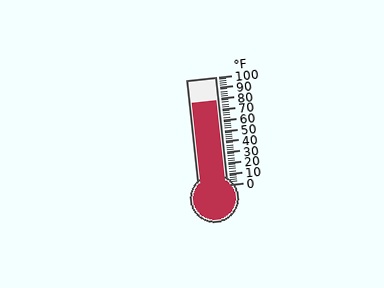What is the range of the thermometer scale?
The thermometer scale ranges from 0°F to 100°F.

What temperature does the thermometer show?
The thermometer shows approximately 78°F.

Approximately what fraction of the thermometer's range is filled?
The thermometer is filled to approximately 80% of its range.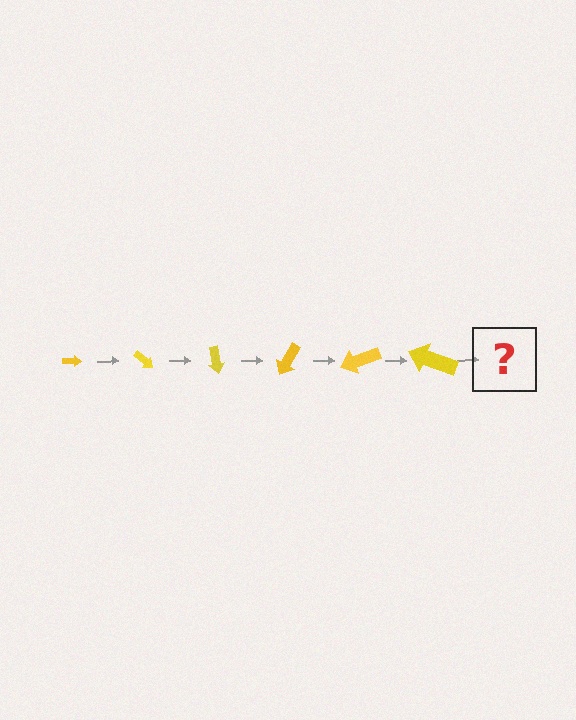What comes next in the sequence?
The next element should be an arrow, larger than the previous one and rotated 240 degrees from the start.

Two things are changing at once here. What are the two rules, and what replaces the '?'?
The two rules are that the arrow grows larger each step and it rotates 40 degrees each step. The '?' should be an arrow, larger than the previous one and rotated 240 degrees from the start.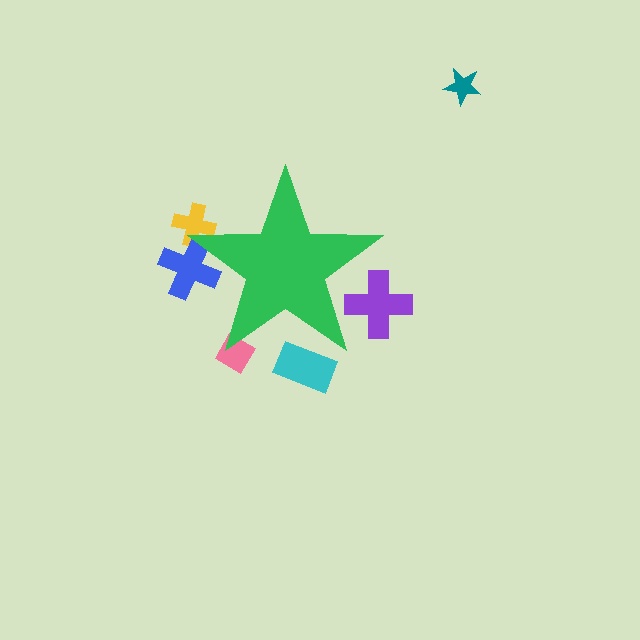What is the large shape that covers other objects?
A green star.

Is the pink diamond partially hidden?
Yes, the pink diamond is partially hidden behind the green star.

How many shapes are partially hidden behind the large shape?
5 shapes are partially hidden.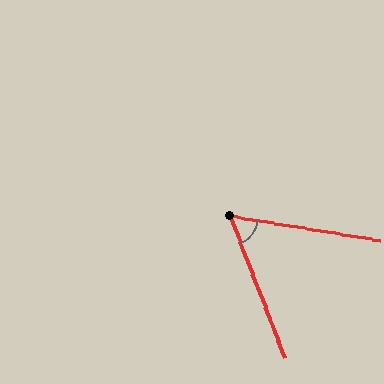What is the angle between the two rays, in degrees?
Approximately 60 degrees.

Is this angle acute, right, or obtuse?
It is acute.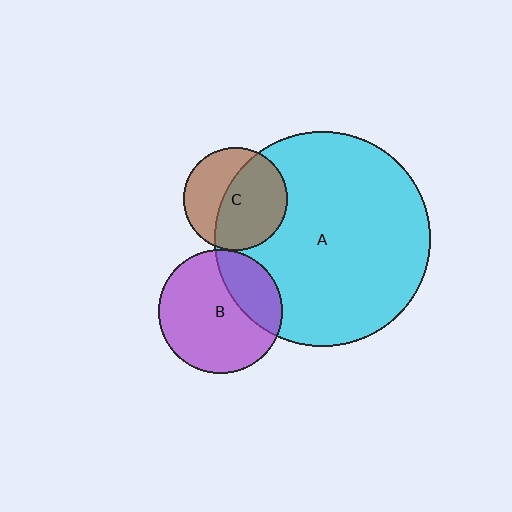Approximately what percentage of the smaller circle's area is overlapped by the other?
Approximately 30%.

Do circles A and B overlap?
Yes.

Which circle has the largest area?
Circle A (cyan).